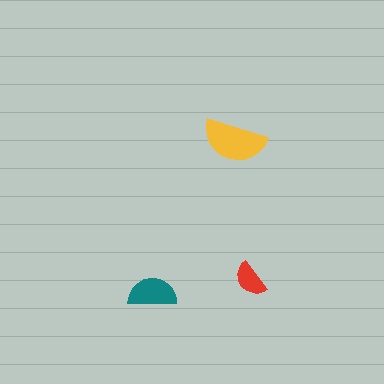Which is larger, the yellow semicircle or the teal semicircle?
The yellow one.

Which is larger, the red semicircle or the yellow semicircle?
The yellow one.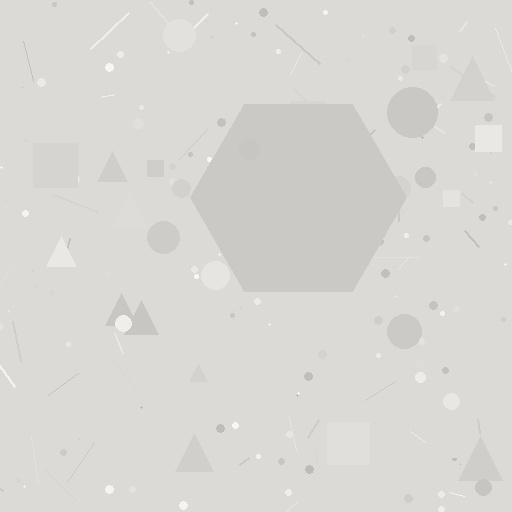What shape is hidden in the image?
A hexagon is hidden in the image.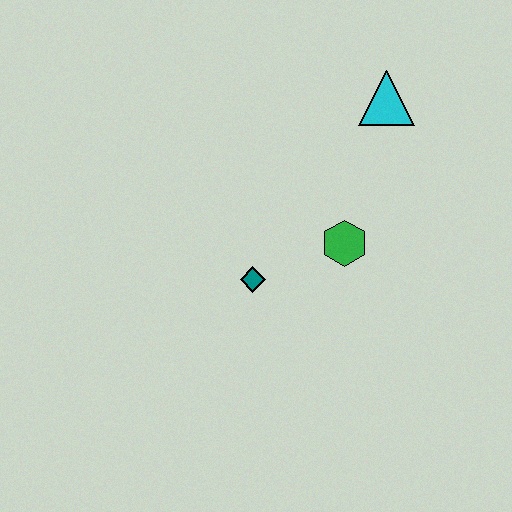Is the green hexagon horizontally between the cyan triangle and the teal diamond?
Yes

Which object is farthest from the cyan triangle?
The teal diamond is farthest from the cyan triangle.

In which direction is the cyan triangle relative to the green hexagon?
The cyan triangle is above the green hexagon.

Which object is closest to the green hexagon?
The teal diamond is closest to the green hexagon.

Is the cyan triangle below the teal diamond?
No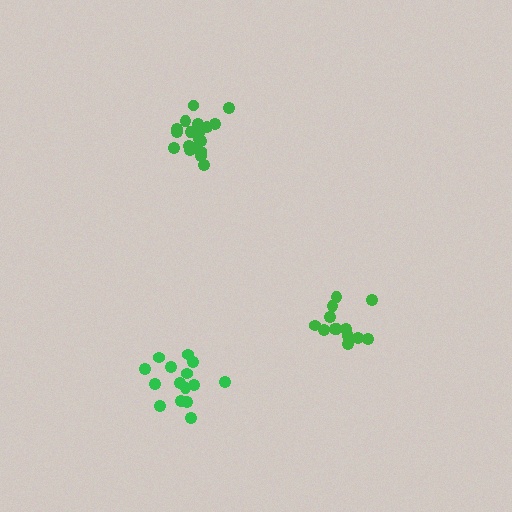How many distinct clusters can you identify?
There are 3 distinct clusters.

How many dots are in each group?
Group 1: 13 dots, Group 2: 19 dots, Group 3: 15 dots (47 total).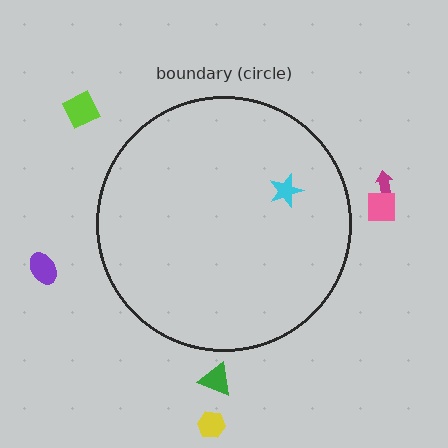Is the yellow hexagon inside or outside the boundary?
Outside.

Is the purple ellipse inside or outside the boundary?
Outside.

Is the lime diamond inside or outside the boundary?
Outside.